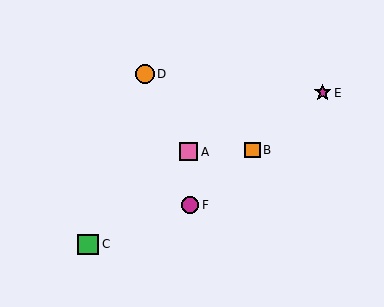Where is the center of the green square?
The center of the green square is at (88, 244).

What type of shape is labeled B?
Shape B is an orange square.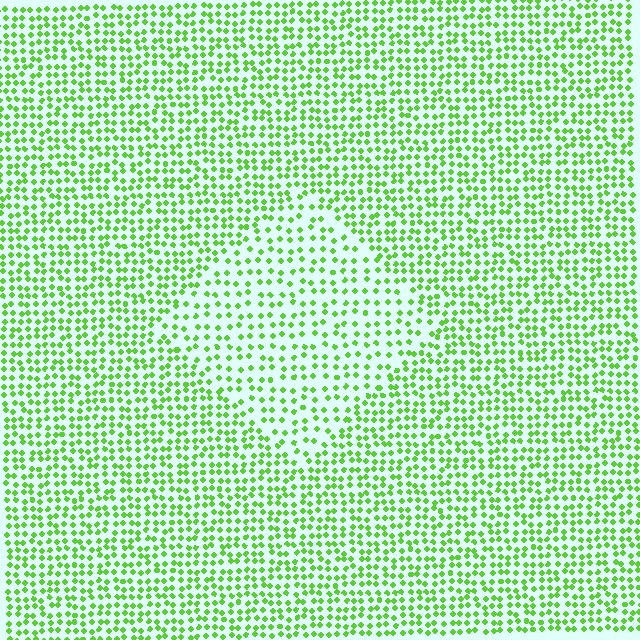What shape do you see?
I see a diamond.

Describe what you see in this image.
The image contains small lime elements arranged at two different densities. A diamond-shaped region is visible where the elements are less densely packed than the surrounding area.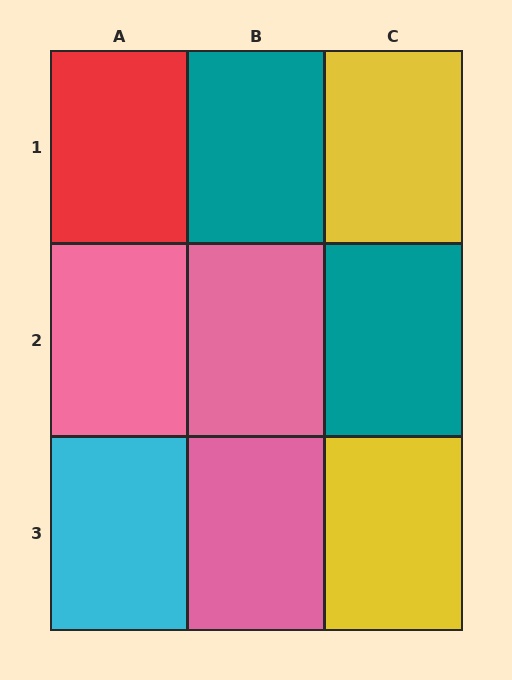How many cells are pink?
3 cells are pink.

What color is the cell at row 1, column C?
Yellow.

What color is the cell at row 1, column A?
Red.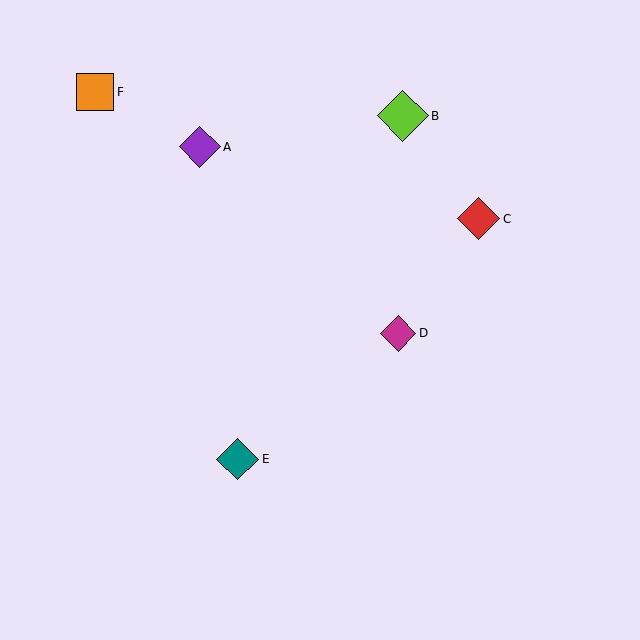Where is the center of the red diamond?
The center of the red diamond is at (479, 219).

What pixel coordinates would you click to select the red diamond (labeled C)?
Click at (479, 219) to select the red diamond C.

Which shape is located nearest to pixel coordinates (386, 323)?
The magenta diamond (labeled D) at (398, 333) is nearest to that location.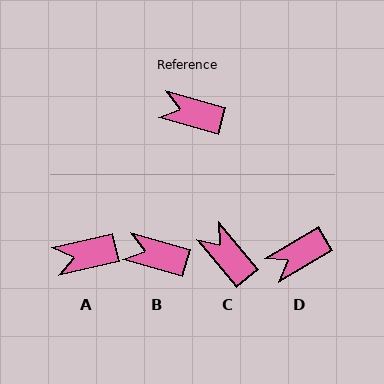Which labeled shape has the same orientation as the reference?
B.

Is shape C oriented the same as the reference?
No, it is off by about 34 degrees.